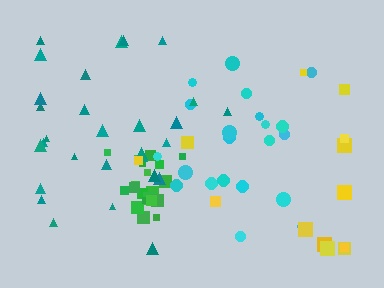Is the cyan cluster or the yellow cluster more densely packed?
Cyan.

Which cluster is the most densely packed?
Green.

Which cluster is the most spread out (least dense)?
Yellow.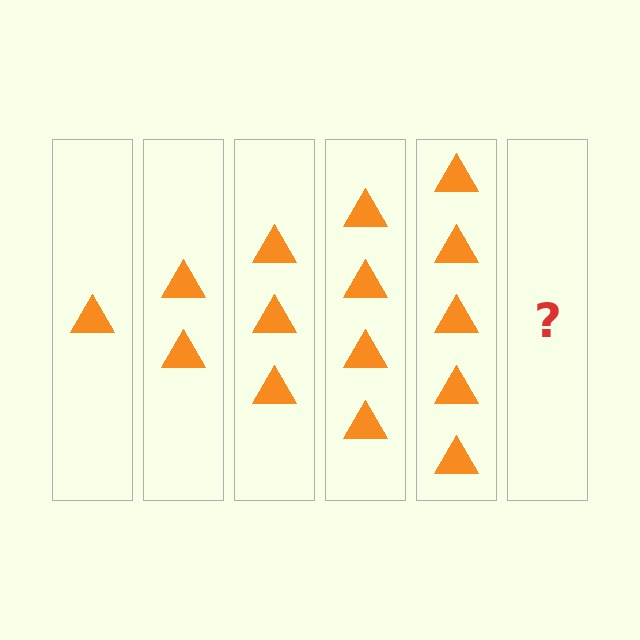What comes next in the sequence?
The next element should be 6 triangles.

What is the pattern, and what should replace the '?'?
The pattern is that each step adds one more triangle. The '?' should be 6 triangles.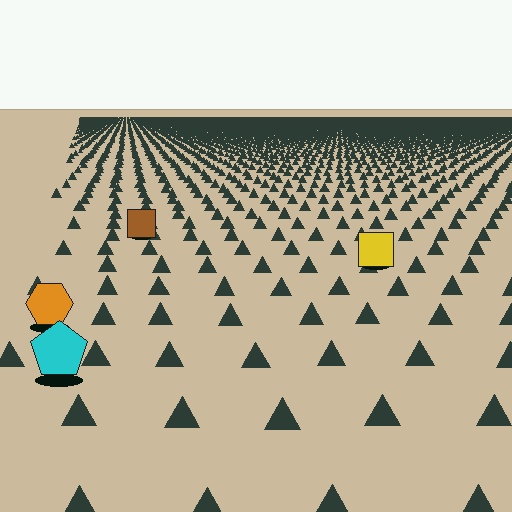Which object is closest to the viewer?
The cyan pentagon is closest. The texture marks near it are larger and more spread out.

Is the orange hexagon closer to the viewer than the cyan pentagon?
No. The cyan pentagon is closer — you can tell from the texture gradient: the ground texture is coarser near it.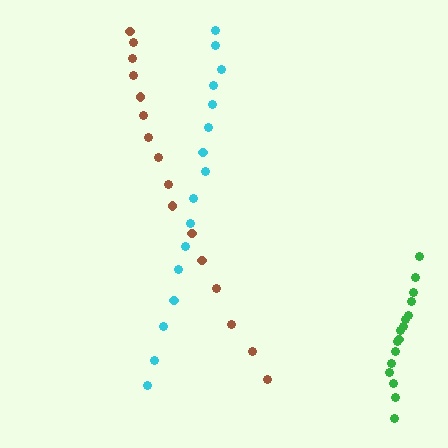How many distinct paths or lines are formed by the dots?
There are 3 distinct paths.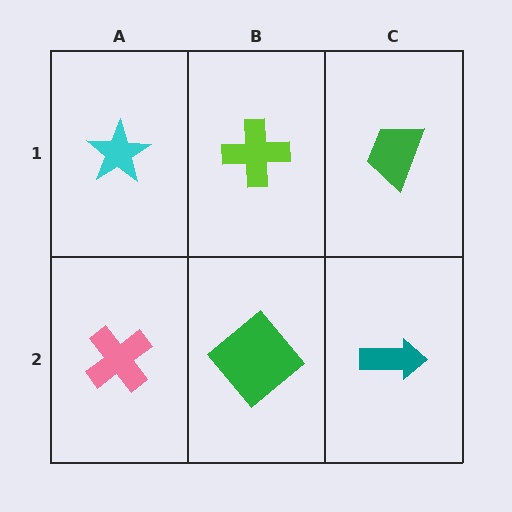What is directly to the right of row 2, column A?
A green diamond.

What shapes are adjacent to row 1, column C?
A teal arrow (row 2, column C), a lime cross (row 1, column B).